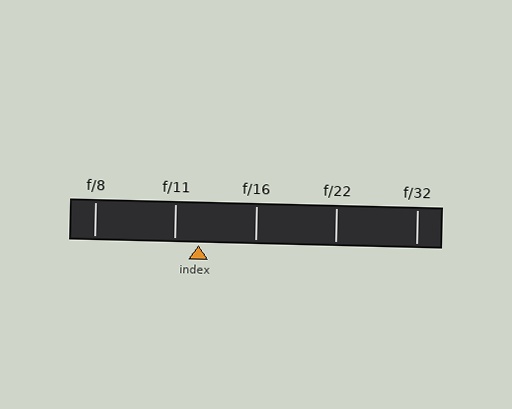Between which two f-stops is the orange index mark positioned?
The index mark is between f/11 and f/16.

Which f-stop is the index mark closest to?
The index mark is closest to f/11.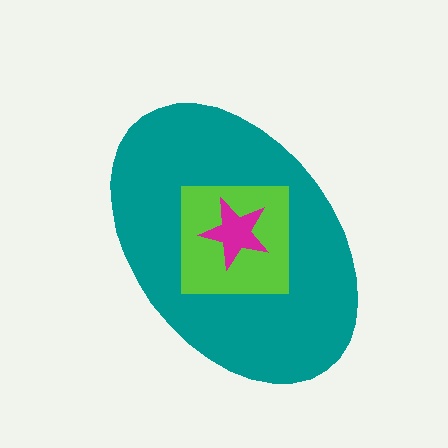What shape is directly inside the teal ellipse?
The lime square.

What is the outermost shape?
The teal ellipse.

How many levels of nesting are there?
3.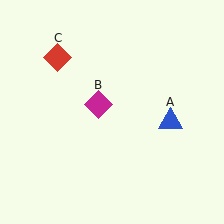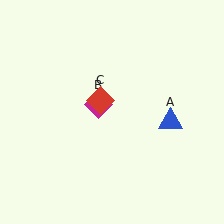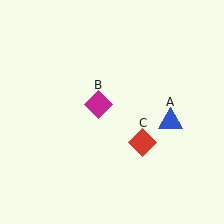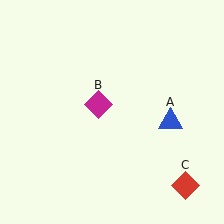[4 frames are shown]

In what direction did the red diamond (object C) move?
The red diamond (object C) moved down and to the right.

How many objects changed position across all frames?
1 object changed position: red diamond (object C).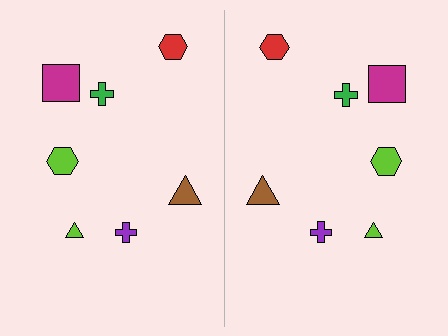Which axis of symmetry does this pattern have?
The pattern has a vertical axis of symmetry running through the center of the image.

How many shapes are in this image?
There are 14 shapes in this image.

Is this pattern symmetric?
Yes, this pattern has bilateral (reflection) symmetry.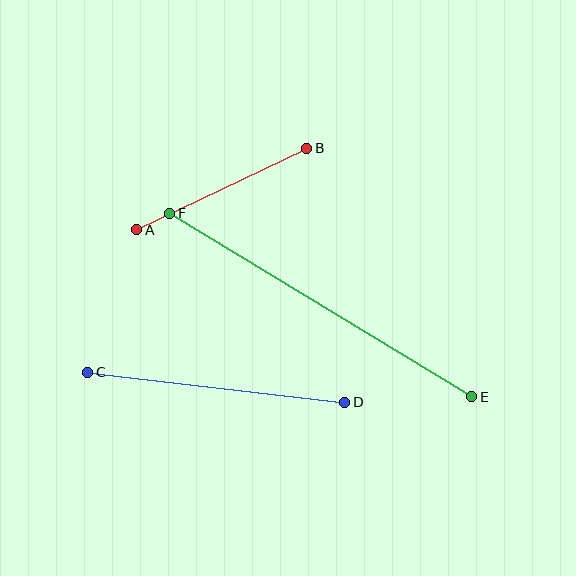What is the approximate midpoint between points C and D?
The midpoint is at approximately (216, 387) pixels.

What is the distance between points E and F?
The distance is approximately 353 pixels.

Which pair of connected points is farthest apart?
Points E and F are farthest apart.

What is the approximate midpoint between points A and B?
The midpoint is at approximately (222, 189) pixels.